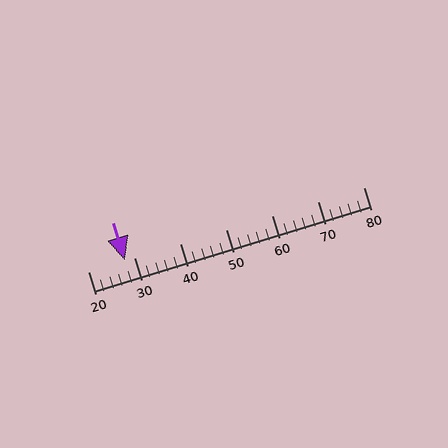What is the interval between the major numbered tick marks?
The major tick marks are spaced 10 units apart.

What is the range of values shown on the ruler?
The ruler shows values from 20 to 80.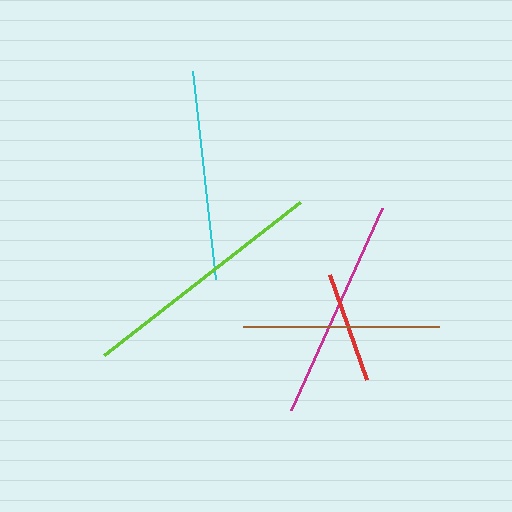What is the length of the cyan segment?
The cyan segment is approximately 209 pixels long.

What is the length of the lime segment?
The lime segment is approximately 249 pixels long.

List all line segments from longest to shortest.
From longest to shortest: lime, magenta, cyan, brown, red.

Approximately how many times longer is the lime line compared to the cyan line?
The lime line is approximately 1.2 times the length of the cyan line.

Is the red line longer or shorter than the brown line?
The brown line is longer than the red line.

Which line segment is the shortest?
The red line is the shortest at approximately 112 pixels.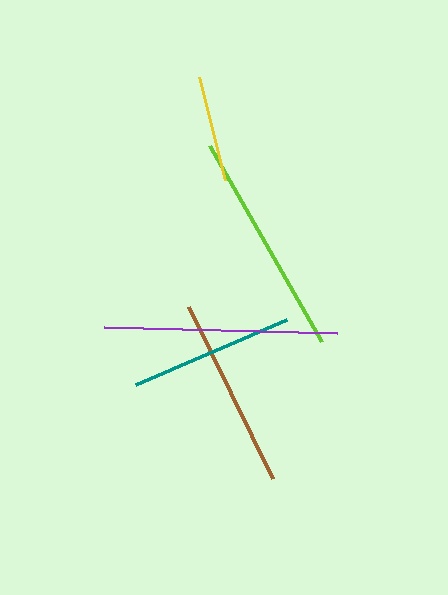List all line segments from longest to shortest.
From longest to shortest: purple, lime, brown, teal, yellow.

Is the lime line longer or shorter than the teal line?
The lime line is longer than the teal line.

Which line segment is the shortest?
The yellow line is the shortest at approximately 106 pixels.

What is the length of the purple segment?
The purple segment is approximately 233 pixels long.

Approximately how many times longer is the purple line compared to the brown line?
The purple line is approximately 1.2 times the length of the brown line.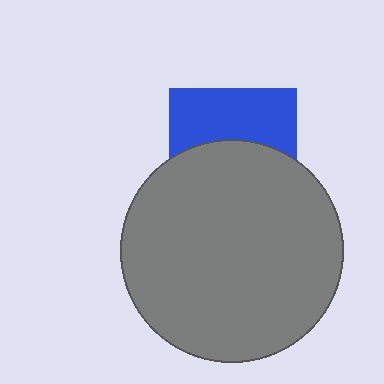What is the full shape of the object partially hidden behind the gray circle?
The partially hidden object is a blue square.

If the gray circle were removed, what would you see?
You would see the complete blue square.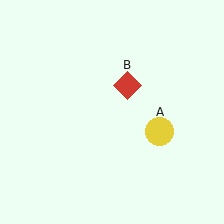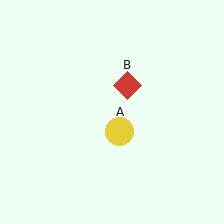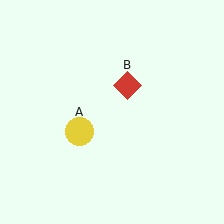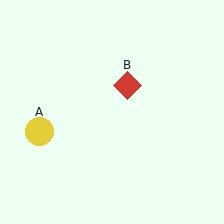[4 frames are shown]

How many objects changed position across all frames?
1 object changed position: yellow circle (object A).